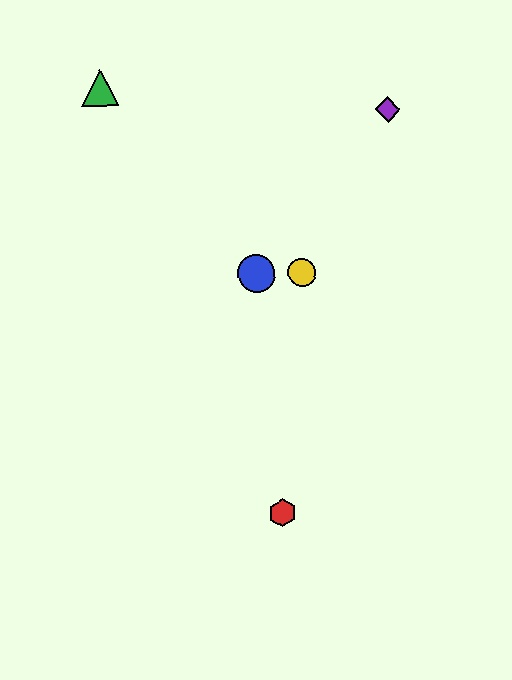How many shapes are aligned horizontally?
2 shapes (the blue circle, the yellow circle) are aligned horizontally.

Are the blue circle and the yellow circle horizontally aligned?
Yes, both are at y≈274.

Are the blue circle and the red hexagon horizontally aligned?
No, the blue circle is at y≈274 and the red hexagon is at y≈513.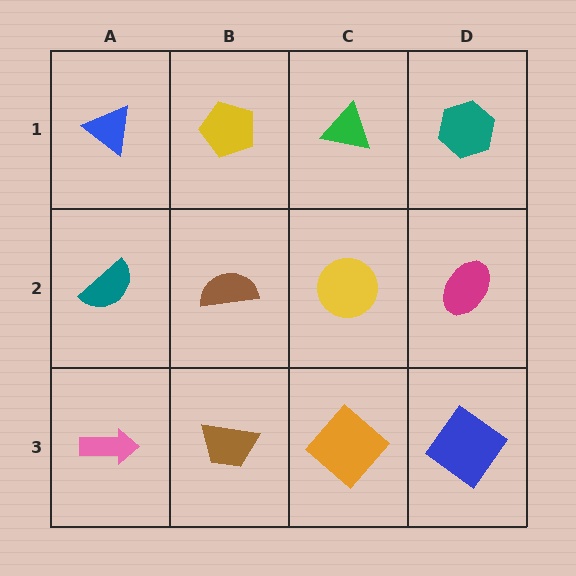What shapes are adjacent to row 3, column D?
A magenta ellipse (row 2, column D), an orange diamond (row 3, column C).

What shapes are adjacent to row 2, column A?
A blue triangle (row 1, column A), a pink arrow (row 3, column A), a brown semicircle (row 2, column B).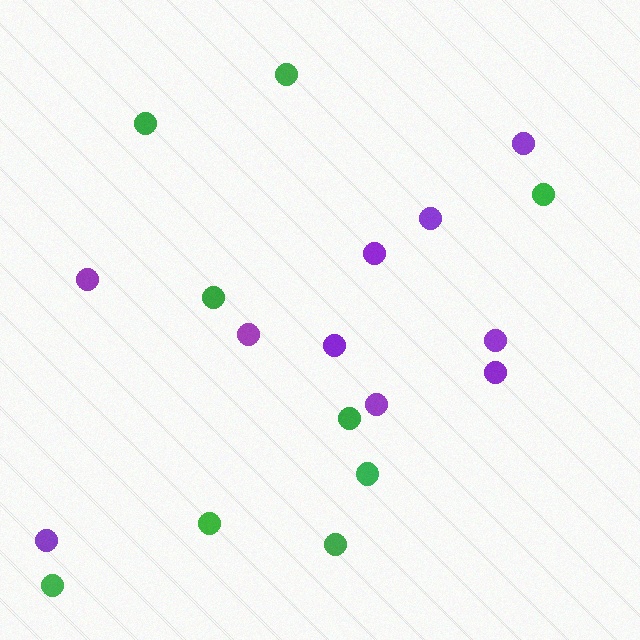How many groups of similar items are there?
There are 2 groups: one group of purple circles (10) and one group of green circles (9).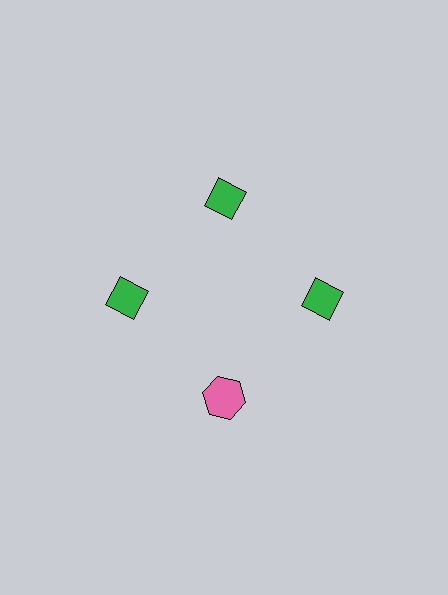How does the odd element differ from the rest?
It differs in both color (pink instead of green) and shape (hexagon instead of diamond).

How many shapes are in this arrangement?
There are 4 shapes arranged in a ring pattern.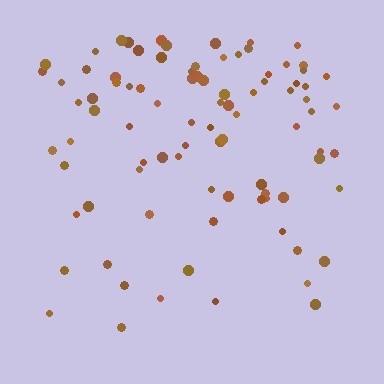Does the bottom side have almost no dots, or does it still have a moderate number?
Still a moderate number, just noticeably fewer than the top.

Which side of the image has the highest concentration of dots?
The top.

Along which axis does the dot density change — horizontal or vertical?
Vertical.